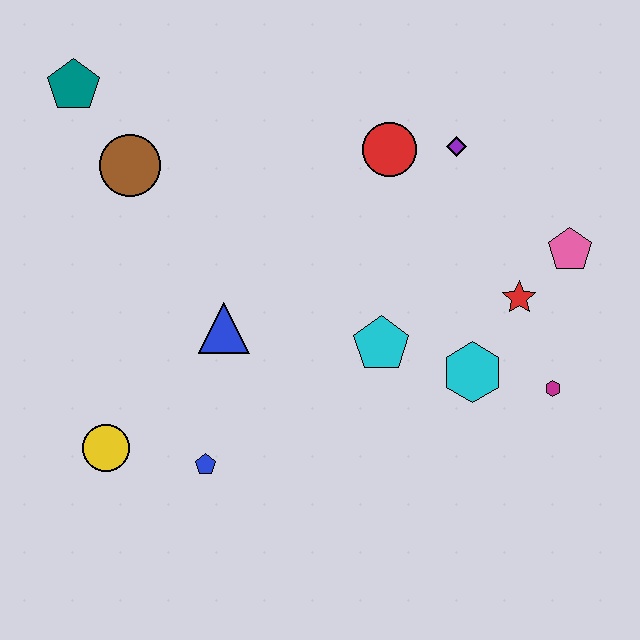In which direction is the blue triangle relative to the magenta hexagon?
The blue triangle is to the left of the magenta hexagon.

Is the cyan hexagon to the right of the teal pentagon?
Yes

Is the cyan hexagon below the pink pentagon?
Yes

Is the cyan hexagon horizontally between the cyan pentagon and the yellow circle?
No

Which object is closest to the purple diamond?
The red circle is closest to the purple diamond.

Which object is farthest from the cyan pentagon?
The teal pentagon is farthest from the cyan pentagon.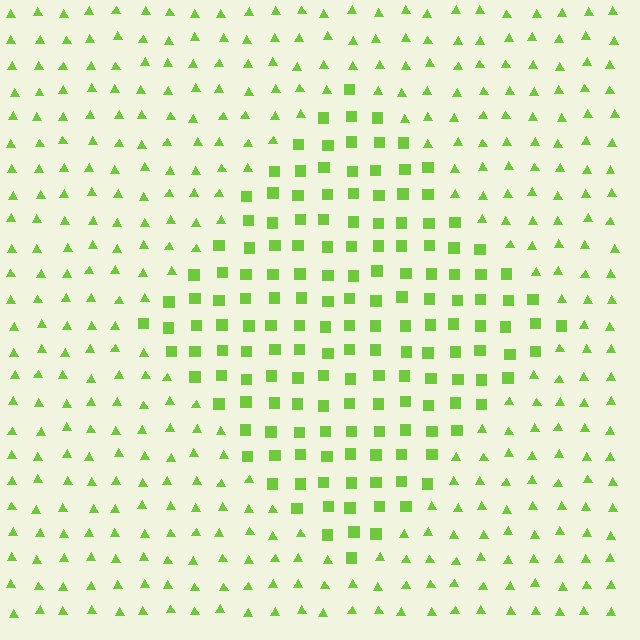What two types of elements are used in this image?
The image uses squares inside the diamond region and triangles outside it.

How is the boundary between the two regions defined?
The boundary is defined by a change in element shape: squares inside vs. triangles outside. All elements share the same color and spacing.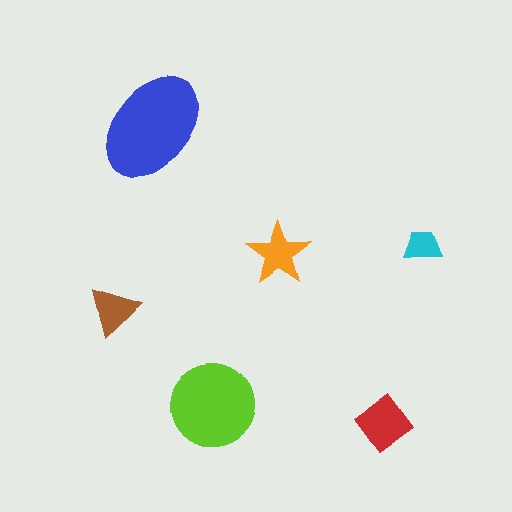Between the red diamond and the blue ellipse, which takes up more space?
The blue ellipse.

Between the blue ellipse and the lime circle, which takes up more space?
The blue ellipse.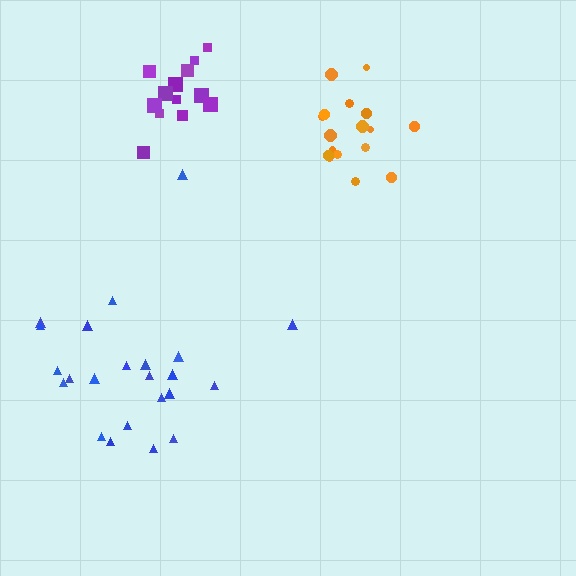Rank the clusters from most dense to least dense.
purple, orange, blue.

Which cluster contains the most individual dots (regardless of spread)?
Blue (23).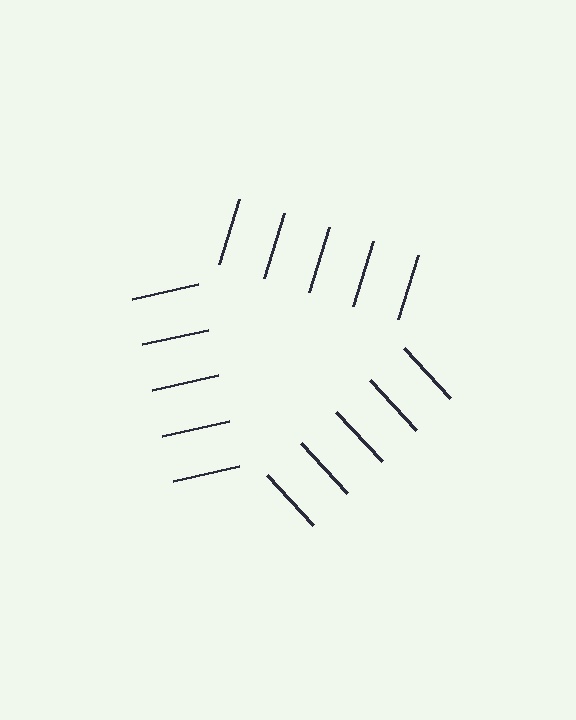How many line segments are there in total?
15 — 5 along each of the 3 edges.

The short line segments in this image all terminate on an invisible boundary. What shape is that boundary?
An illusory triangle — the line segments terminate on its edges but no continuous stroke is drawn.